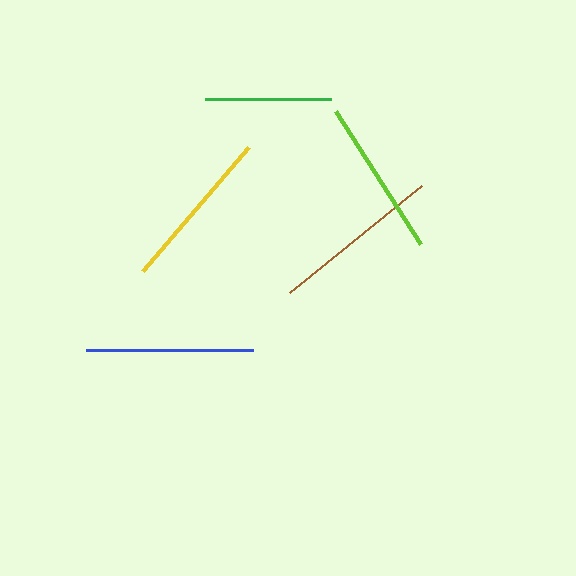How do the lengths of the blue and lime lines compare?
The blue and lime lines are approximately the same length.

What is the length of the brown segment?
The brown segment is approximately 170 pixels long.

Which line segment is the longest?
The brown line is the longest at approximately 170 pixels.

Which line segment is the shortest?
The green line is the shortest at approximately 126 pixels.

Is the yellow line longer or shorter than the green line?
The yellow line is longer than the green line.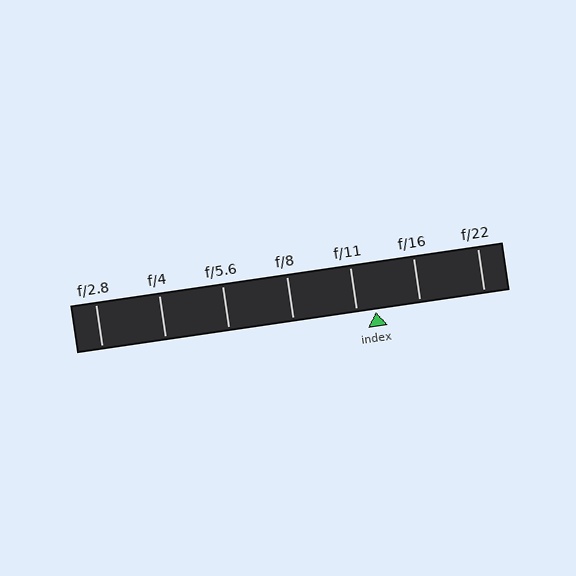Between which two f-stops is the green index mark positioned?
The index mark is between f/11 and f/16.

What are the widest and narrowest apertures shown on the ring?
The widest aperture shown is f/2.8 and the narrowest is f/22.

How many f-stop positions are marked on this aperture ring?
There are 7 f-stop positions marked.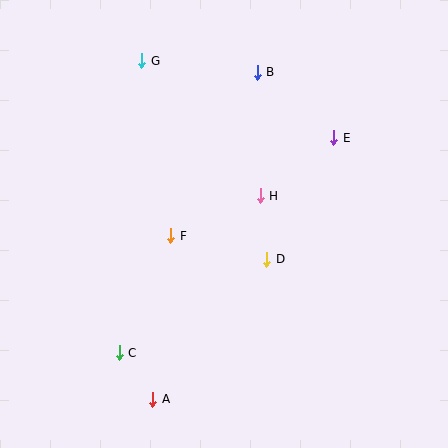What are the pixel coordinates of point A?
Point A is at (153, 399).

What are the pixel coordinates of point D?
Point D is at (267, 259).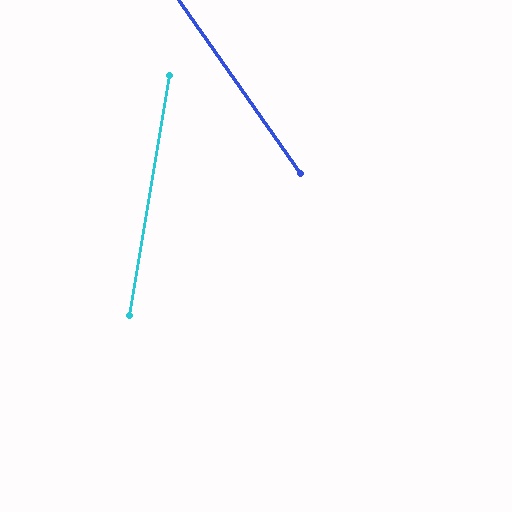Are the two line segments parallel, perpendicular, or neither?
Neither parallel nor perpendicular — they differ by about 44°.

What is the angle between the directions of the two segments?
Approximately 44 degrees.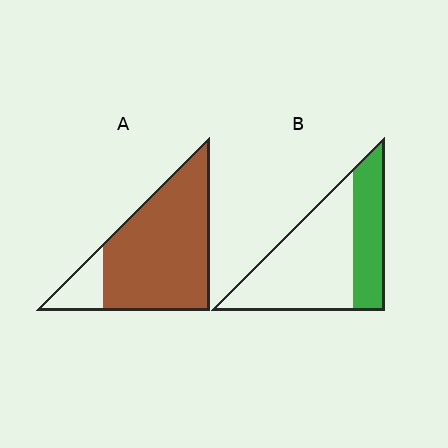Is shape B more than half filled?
No.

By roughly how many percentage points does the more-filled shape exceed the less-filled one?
By roughly 50 percentage points (A over B).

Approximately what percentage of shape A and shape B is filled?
A is approximately 85% and B is approximately 35%.